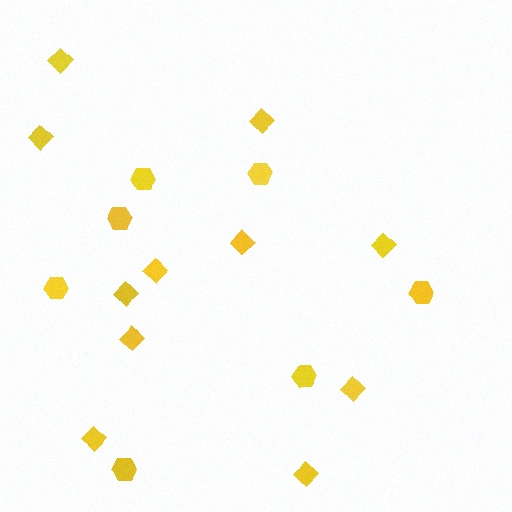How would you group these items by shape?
There are 2 groups: one group of diamonds (11) and one group of hexagons (7).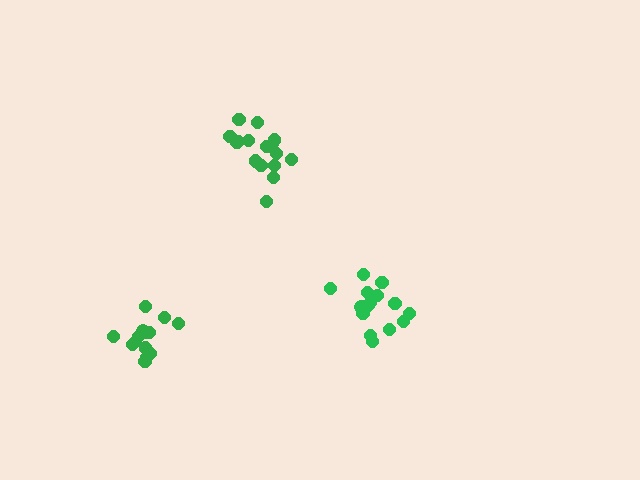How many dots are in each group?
Group 1: 15 dots, Group 2: 16 dots, Group 3: 16 dots (47 total).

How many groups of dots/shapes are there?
There are 3 groups.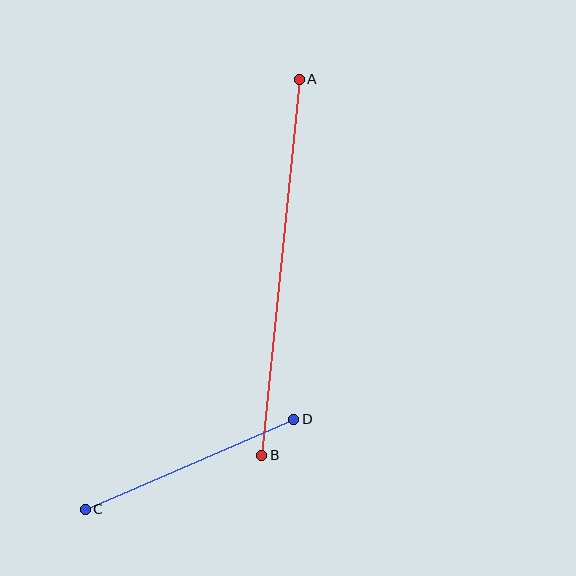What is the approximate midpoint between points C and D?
The midpoint is at approximately (189, 464) pixels.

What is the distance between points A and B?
The distance is approximately 378 pixels.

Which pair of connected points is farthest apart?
Points A and B are farthest apart.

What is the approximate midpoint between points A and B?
The midpoint is at approximately (281, 267) pixels.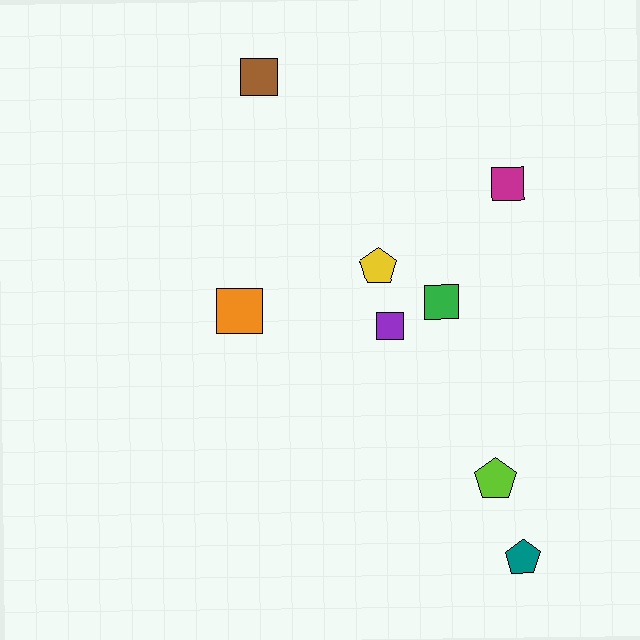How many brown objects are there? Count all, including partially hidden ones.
There is 1 brown object.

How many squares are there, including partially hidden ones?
There are 5 squares.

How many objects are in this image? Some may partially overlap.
There are 8 objects.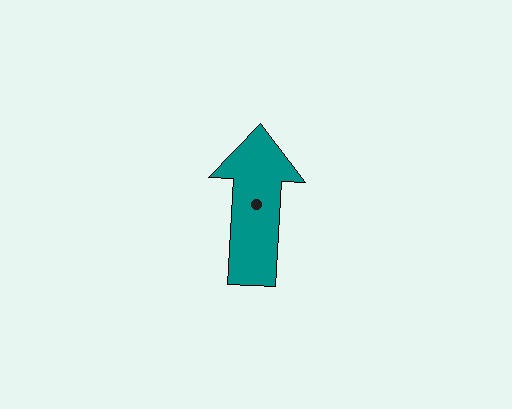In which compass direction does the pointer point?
North.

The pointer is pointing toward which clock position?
Roughly 12 o'clock.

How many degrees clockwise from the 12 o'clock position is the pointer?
Approximately 3 degrees.